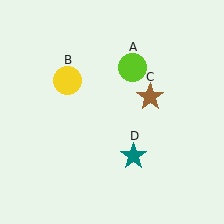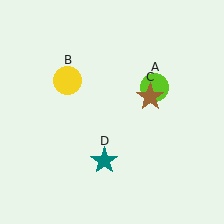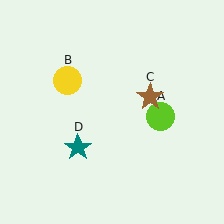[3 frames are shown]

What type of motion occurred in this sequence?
The lime circle (object A), teal star (object D) rotated clockwise around the center of the scene.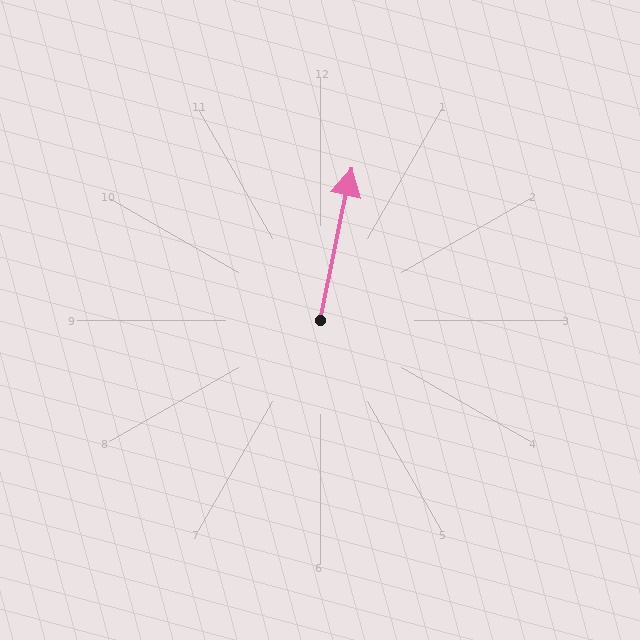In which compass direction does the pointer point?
North.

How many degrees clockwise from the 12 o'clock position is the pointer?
Approximately 11 degrees.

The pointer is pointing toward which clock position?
Roughly 12 o'clock.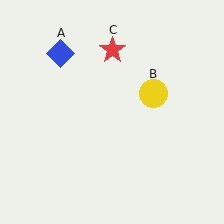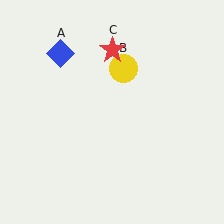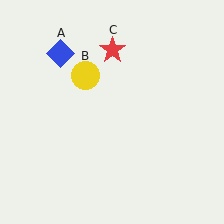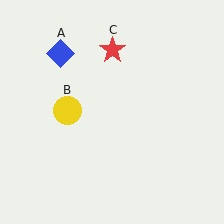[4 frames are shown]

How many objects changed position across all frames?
1 object changed position: yellow circle (object B).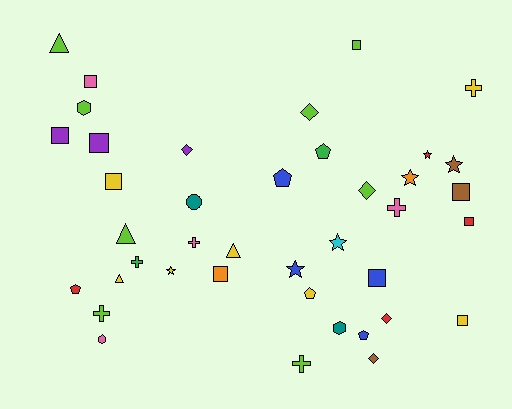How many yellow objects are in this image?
There are 7 yellow objects.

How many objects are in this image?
There are 40 objects.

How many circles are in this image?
There is 1 circle.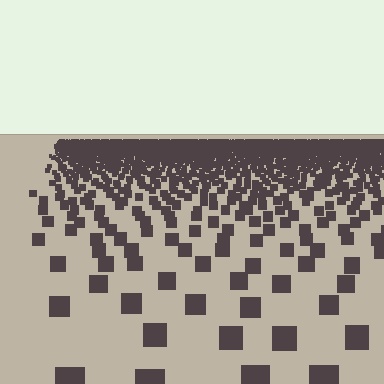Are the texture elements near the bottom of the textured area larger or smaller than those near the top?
Larger. Near the bottom, elements are closer to the viewer and appear at a bigger on-screen size.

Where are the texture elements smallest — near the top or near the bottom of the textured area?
Near the top.